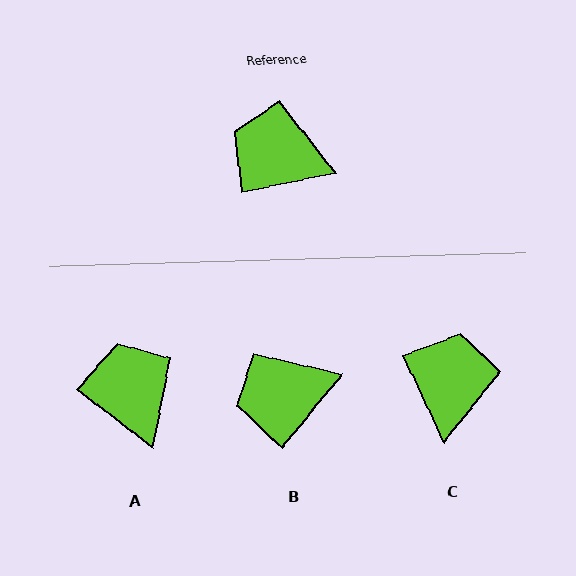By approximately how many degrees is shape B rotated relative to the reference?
Approximately 38 degrees counter-clockwise.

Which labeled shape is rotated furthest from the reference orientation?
C, about 77 degrees away.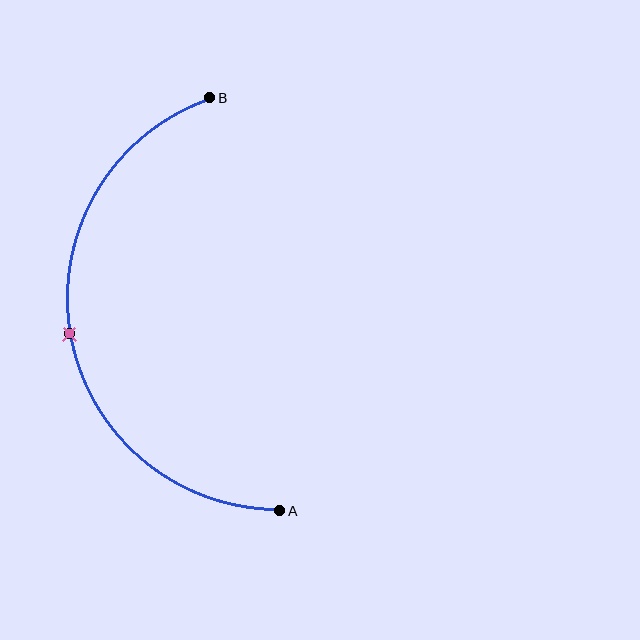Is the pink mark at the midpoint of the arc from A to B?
Yes. The pink mark lies on the arc at equal arc-length from both A and B — it is the arc midpoint.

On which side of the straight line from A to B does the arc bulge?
The arc bulges to the left of the straight line connecting A and B.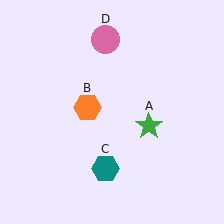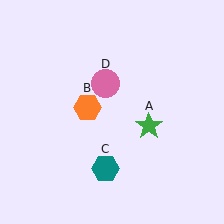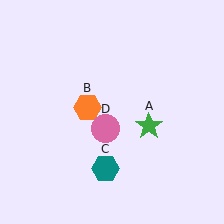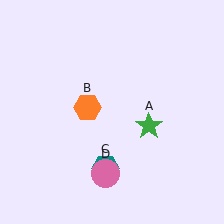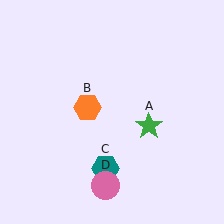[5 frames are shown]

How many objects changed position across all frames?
1 object changed position: pink circle (object D).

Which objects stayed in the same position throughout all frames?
Green star (object A) and orange hexagon (object B) and teal hexagon (object C) remained stationary.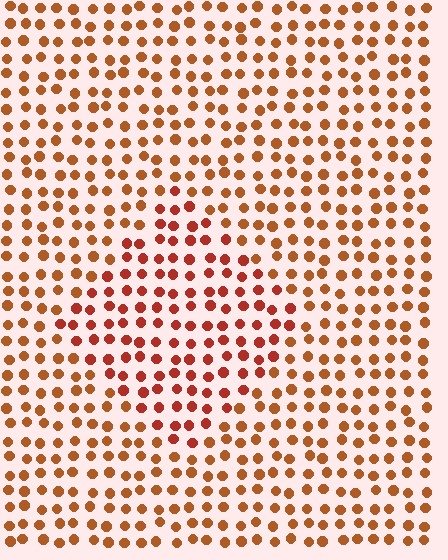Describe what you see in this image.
The image is filled with small brown elements in a uniform arrangement. A diamond-shaped region is visible where the elements are tinted to a slightly different hue, forming a subtle color boundary.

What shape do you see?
I see a diamond.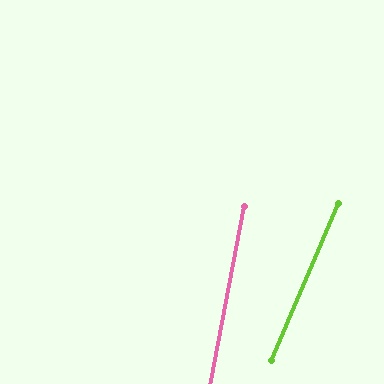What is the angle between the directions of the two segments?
Approximately 12 degrees.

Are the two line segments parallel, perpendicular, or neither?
Neither parallel nor perpendicular — they differ by about 12°.